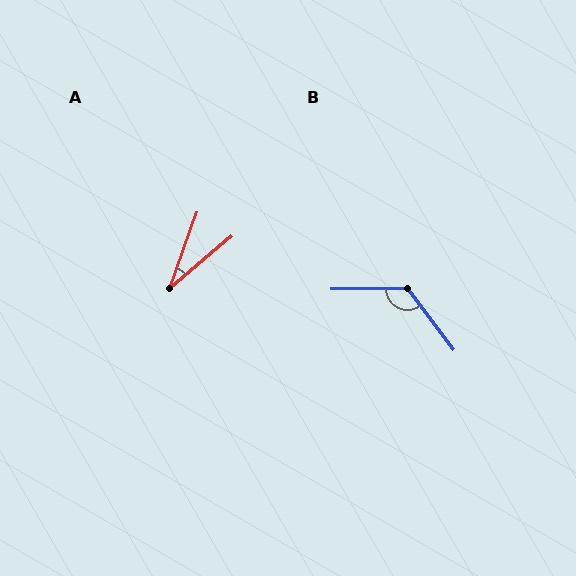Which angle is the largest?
B, at approximately 127 degrees.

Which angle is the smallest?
A, at approximately 31 degrees.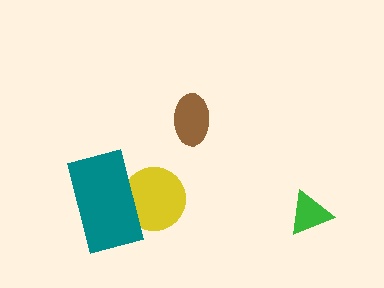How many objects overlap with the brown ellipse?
0 objects overlap with the brown ellipse.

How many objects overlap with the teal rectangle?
1 object overlaps with the teal rectangle.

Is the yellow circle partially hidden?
Yes, it is partially covered by another shape.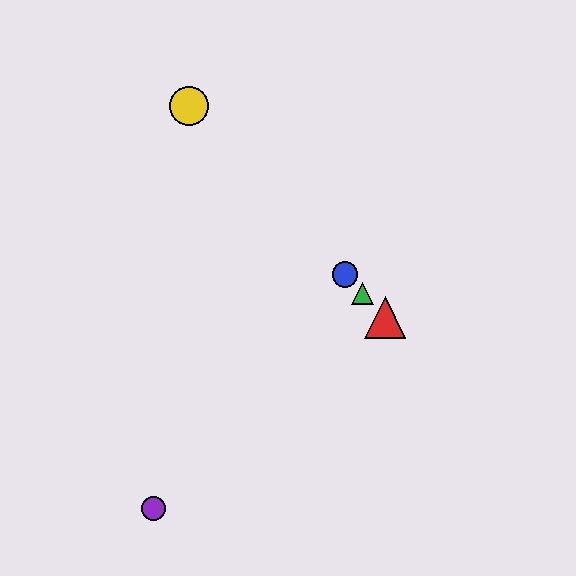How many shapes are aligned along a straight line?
4 shapes (the red triangle, the blue circle, the green triangle, the yellow circle) are aligned along a straight line.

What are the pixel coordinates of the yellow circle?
The yellow circle is at (189, 106).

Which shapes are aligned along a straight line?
The red triangle, the blue circle, the green triangle, the yellow circle are aligned along a straight line.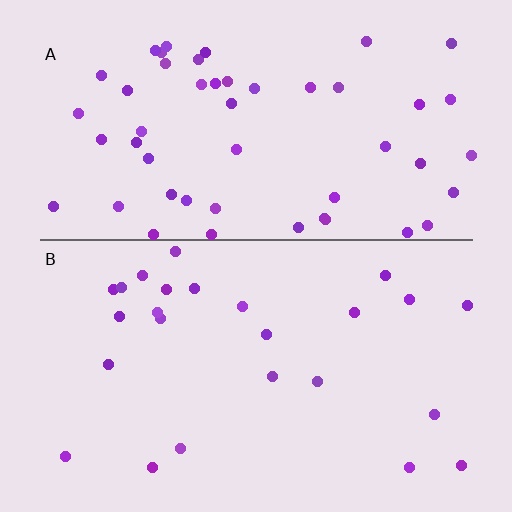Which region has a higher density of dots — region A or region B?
A (the top).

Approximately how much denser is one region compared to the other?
Approximately 2.0× — region A over region B.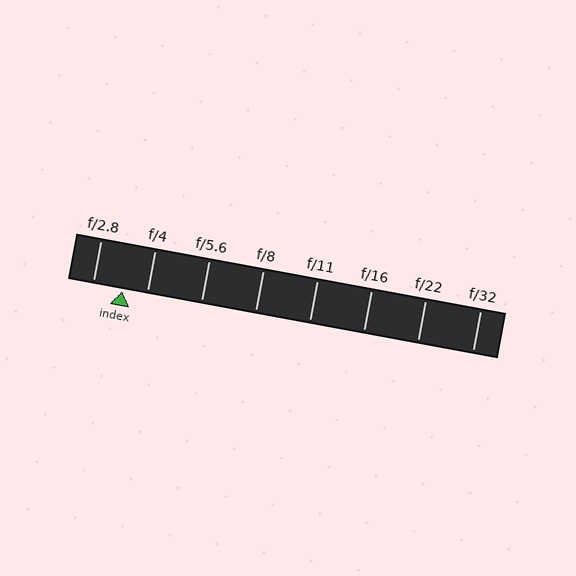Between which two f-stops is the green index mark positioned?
The index mark is between f/2.8 and f/4.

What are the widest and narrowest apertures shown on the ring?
The widest aperture shown is f/2.8 and the narrowest is f/32.